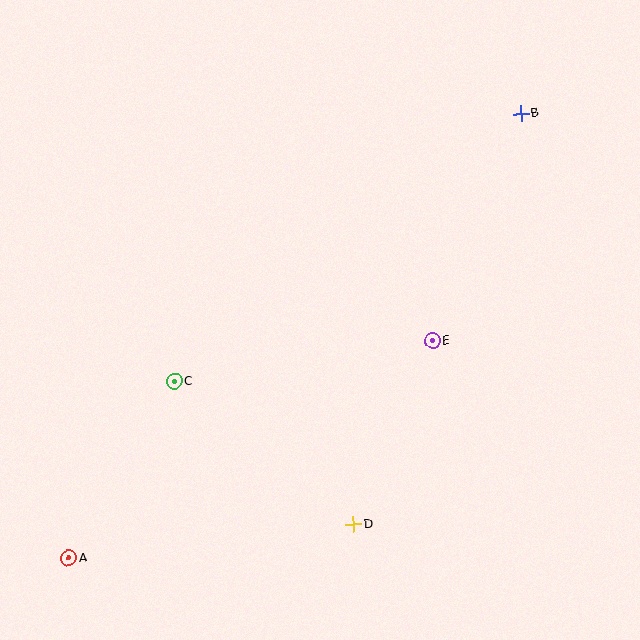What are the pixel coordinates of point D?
Point D is at (353, 524).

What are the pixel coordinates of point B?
Point B is at (521, 114).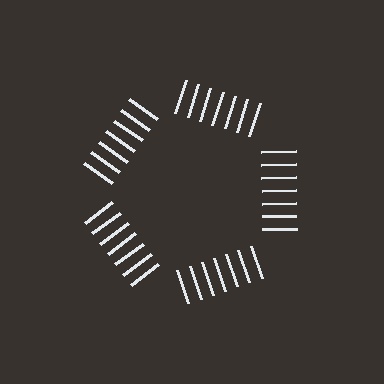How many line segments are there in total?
35 — 7 along each of the 5 edges.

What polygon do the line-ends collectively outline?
An illusory pentagon — the line segments terminate on its edges but no continuous stroke is drawn.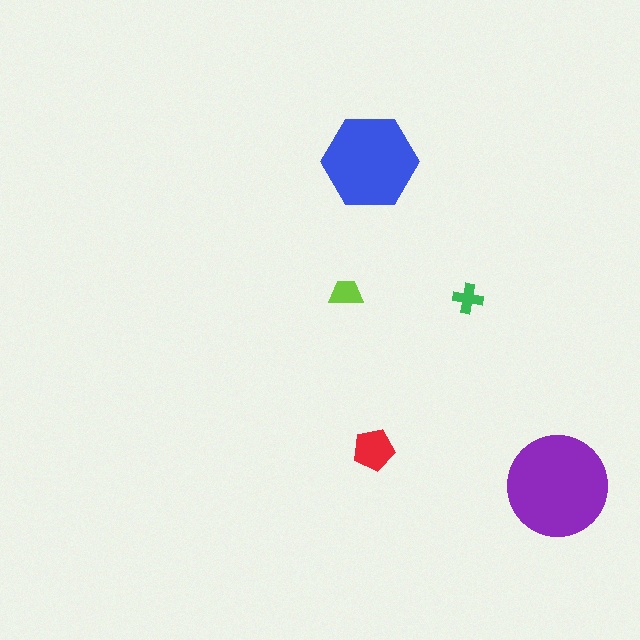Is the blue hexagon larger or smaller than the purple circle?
Smaller.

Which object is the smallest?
The green cross.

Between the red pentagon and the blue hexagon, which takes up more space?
The blue hexagon.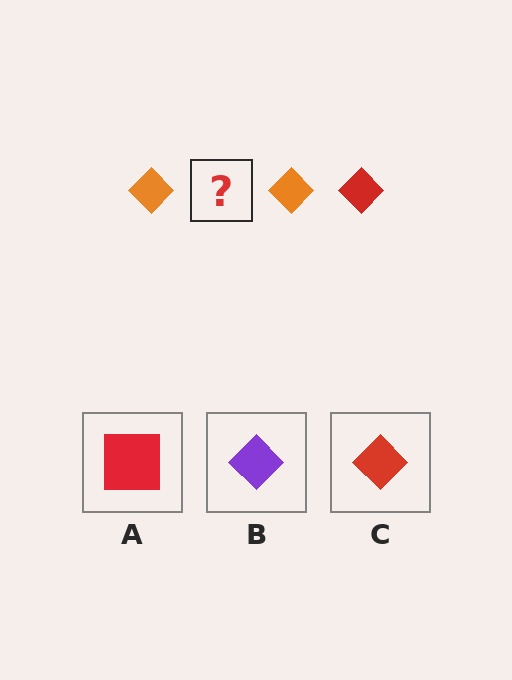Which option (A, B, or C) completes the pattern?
C.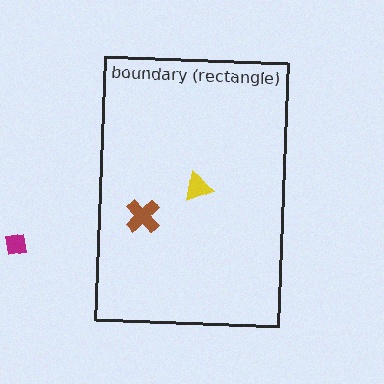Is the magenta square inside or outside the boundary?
Outside.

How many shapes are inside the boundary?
2 inside, 1 outside.